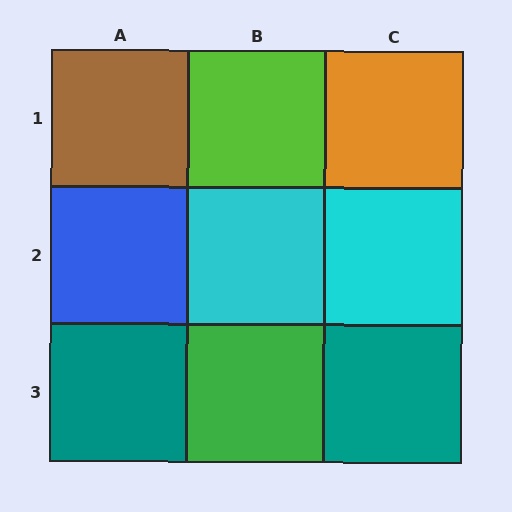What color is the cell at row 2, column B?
Cyan.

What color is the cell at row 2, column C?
Cyan.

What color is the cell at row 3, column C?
Teal.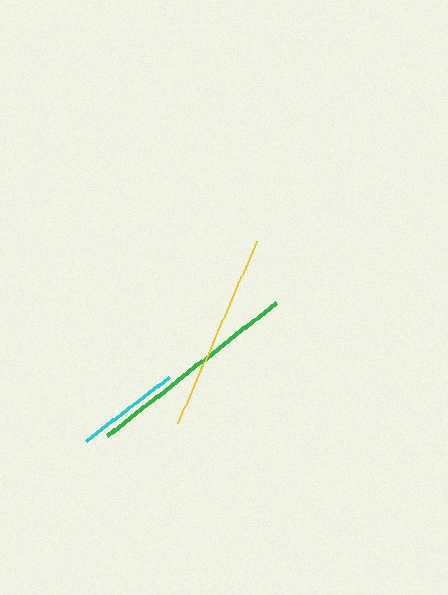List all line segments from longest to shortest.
From longest to shortest: green, yellow, cyan.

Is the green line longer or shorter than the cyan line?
The green line is longer than the cyan line.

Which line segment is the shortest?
The cyan line is the shortest at approximately 106 pixels.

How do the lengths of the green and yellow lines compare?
The green and yellow lines are approximately the same length.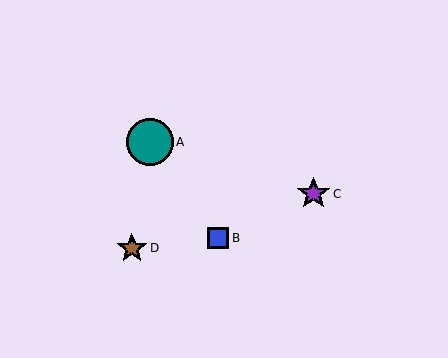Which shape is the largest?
The teal circle (labeled A) is the largest.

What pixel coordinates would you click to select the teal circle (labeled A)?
Click at (150, 142) to select the teal circle A.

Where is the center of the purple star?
The center of the purple star is at (313, 194).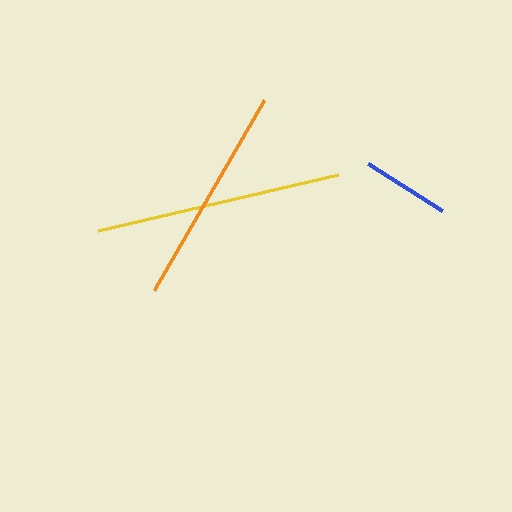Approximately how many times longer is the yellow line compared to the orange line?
The yellow line is approximately 1.1 times the length of the orange line.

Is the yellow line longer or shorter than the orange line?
The yellow line is longer than the orange line.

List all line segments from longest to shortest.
From longest to shortest: yellow, orange, blue.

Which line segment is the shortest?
The blue line is the shortest at approximately 87 pixels.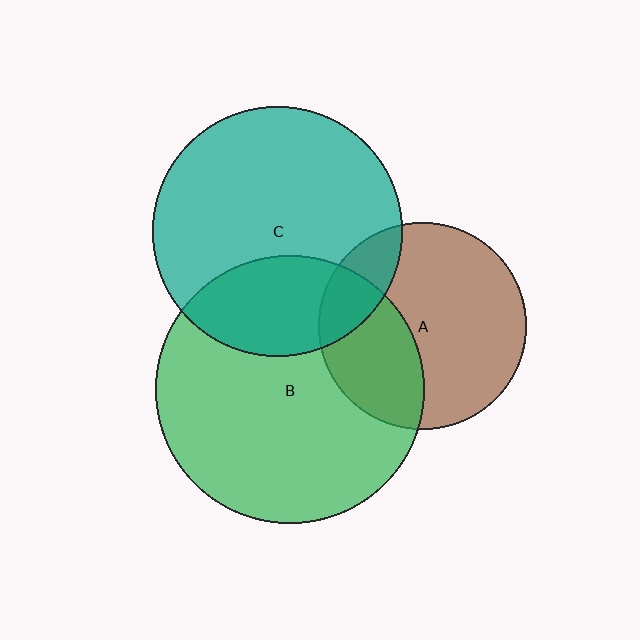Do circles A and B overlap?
Yes.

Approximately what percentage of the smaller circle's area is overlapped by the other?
Approximately 35%.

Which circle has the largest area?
Circle B (green).